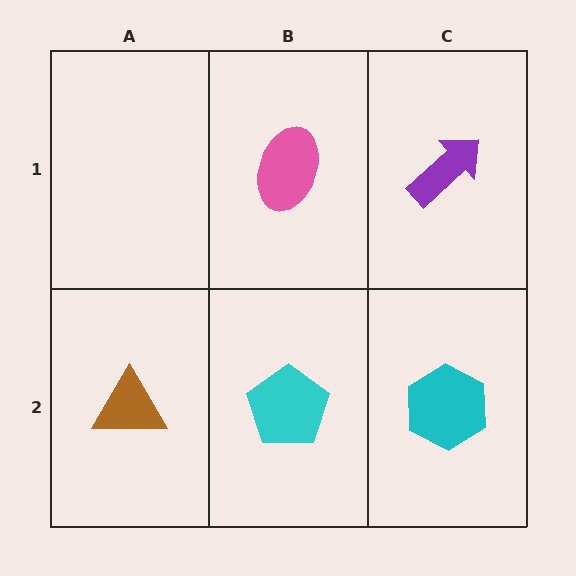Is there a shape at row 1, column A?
No, that cell is empty.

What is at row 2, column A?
A brown triangle.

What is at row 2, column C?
A cyan hexagon.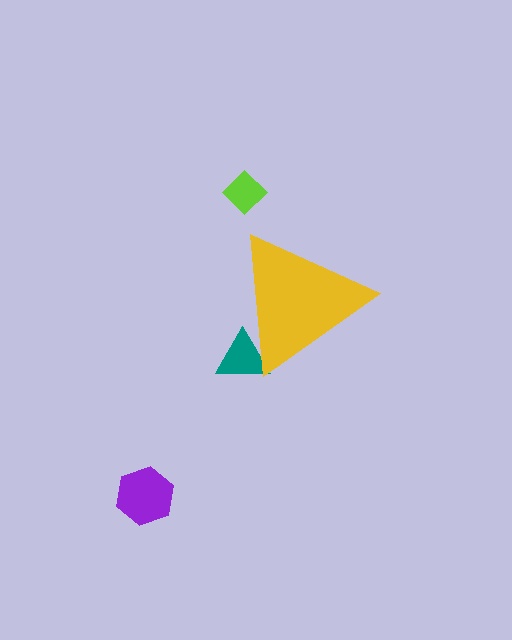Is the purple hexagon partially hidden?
No, the purple hexagon is fully visible.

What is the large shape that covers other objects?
A yellow triangle.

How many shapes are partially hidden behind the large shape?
1 shape is partially hidden.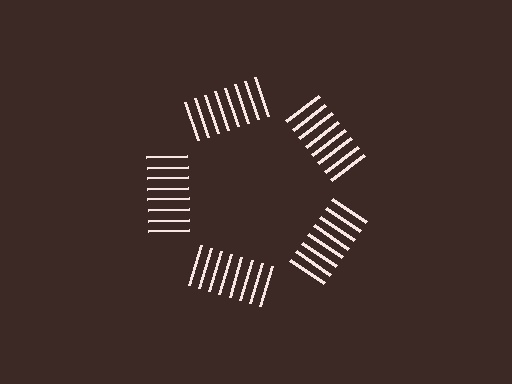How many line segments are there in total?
40 — 8 along each of the 5 edges.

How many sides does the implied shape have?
5 sides — the line-ends trace a pentagon.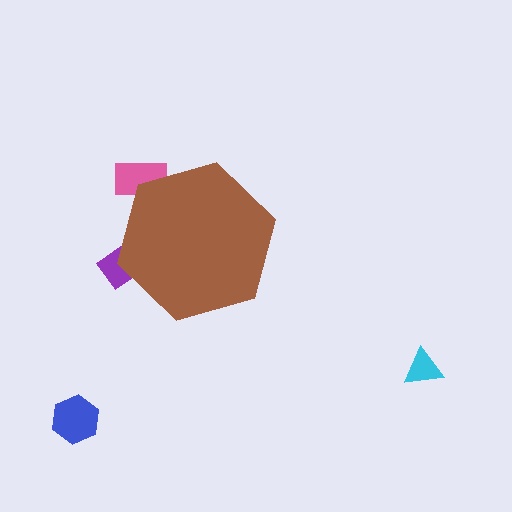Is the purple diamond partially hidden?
Yes, the purple diamond is partially hidden behind the brown hexagon.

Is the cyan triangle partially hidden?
No, the cyan triangle is fully visible.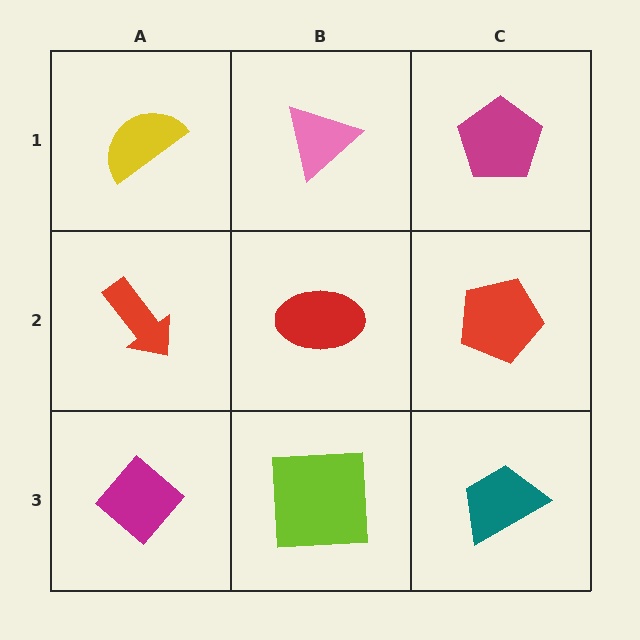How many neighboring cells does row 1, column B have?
3.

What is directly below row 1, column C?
A red pentagon.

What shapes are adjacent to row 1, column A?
A red arrow (row 2, column A), a pink triangle (row 1, column B).